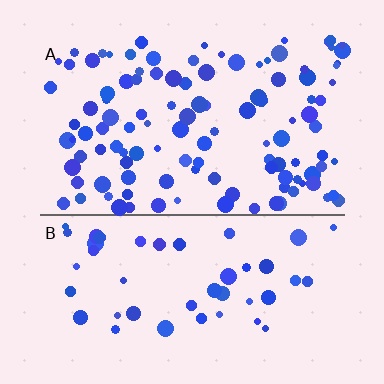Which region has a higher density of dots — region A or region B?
A (the top).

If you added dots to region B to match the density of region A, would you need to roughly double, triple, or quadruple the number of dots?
Approximately double.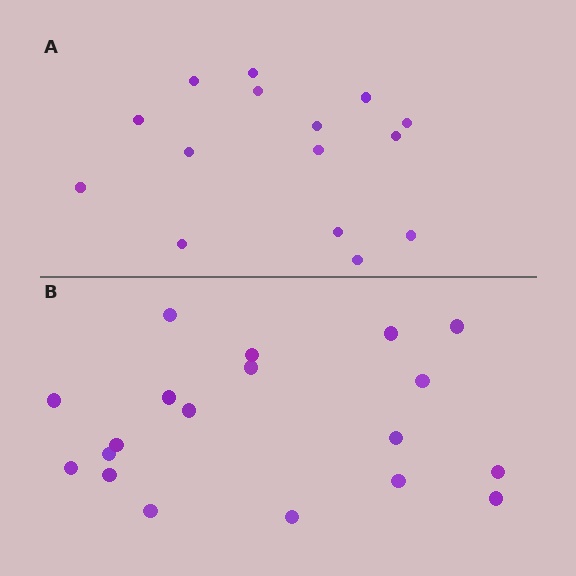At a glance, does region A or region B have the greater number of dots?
Region B (the bottom region) has more dots.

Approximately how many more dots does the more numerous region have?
Region B has about 4 more dots than region A.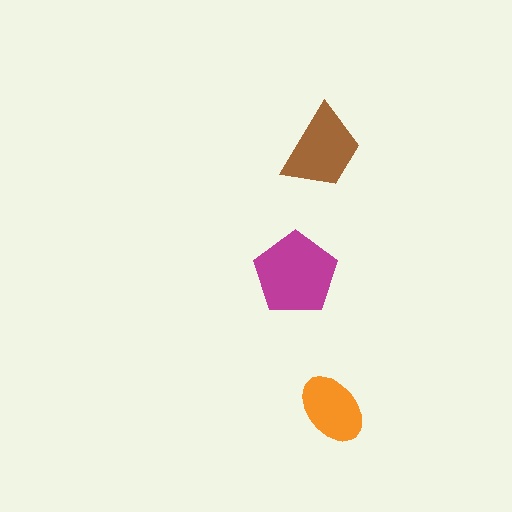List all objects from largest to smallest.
The magenta pentagon, the brown trapezoid, the orange ellipse.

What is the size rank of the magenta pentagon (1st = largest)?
1st.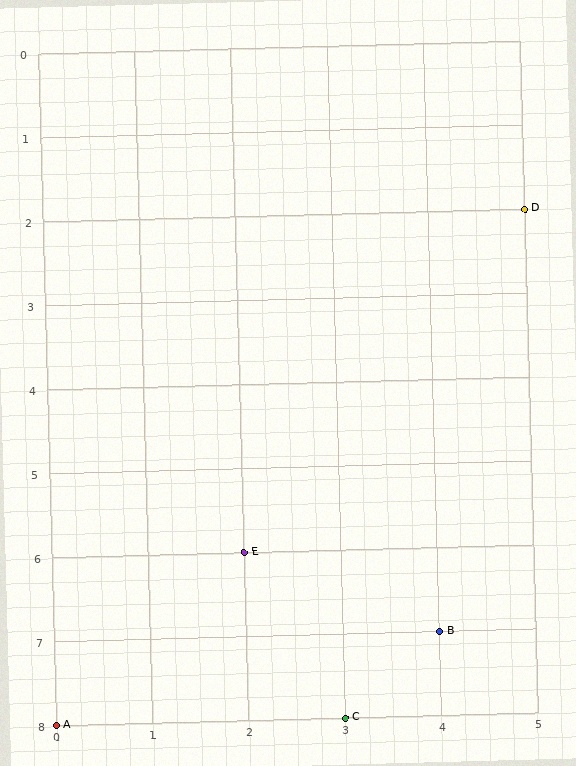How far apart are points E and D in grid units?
Points E and D are 3 columns and 4 rows apart (about 5.0 grid units diagonally).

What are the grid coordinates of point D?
Point D is at grid coordinates (5, 2).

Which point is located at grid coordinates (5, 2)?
Point D is at (5, 2).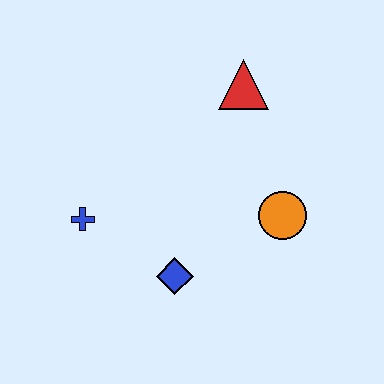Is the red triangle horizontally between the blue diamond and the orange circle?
Yes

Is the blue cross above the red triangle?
No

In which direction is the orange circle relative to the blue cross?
The orange circle is to the right of the blue cross.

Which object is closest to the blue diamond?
The blue cross is closest to the blue diamond.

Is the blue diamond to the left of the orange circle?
Yes